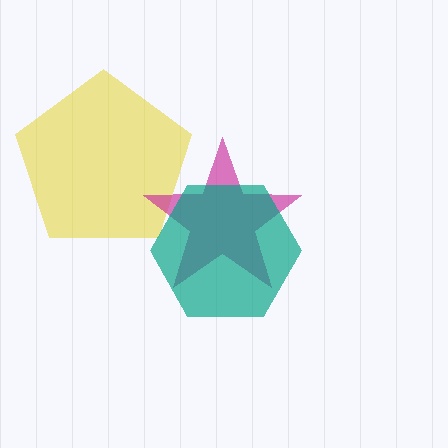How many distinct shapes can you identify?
There are 3 distinct shapes: a yellow pentagon, a magenta star, a teal hexagon.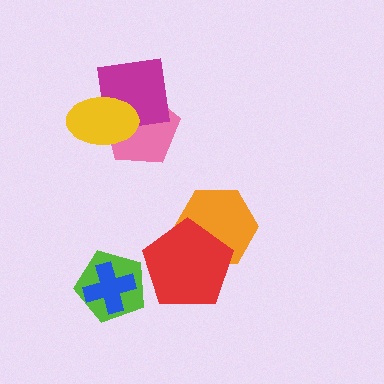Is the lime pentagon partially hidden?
Yes, it is partially covered by another shape.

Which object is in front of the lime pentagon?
The blue cross is in front of the lime pentagon.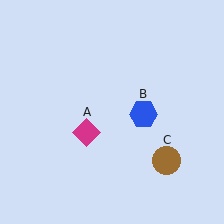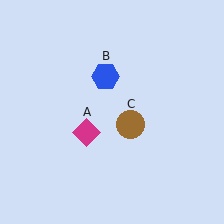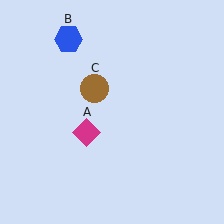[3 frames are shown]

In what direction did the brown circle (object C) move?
The brown circle (object C) moved up and to the left.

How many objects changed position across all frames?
2 objects changed position: blue hexagon (object B), brown circle (object C).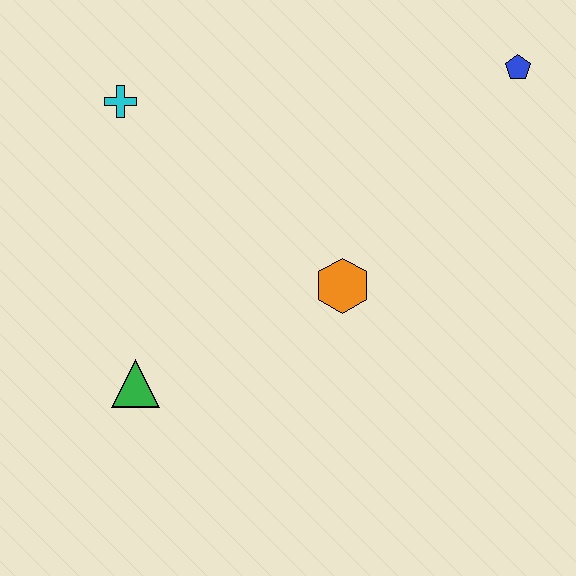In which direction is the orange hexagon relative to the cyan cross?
The orange hexagon is to the right of the cyan cross.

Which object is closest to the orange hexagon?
The green triangle is closest to the orange hexagon.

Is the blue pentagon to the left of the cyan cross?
No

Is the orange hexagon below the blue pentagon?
Yes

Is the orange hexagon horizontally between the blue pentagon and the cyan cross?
Yes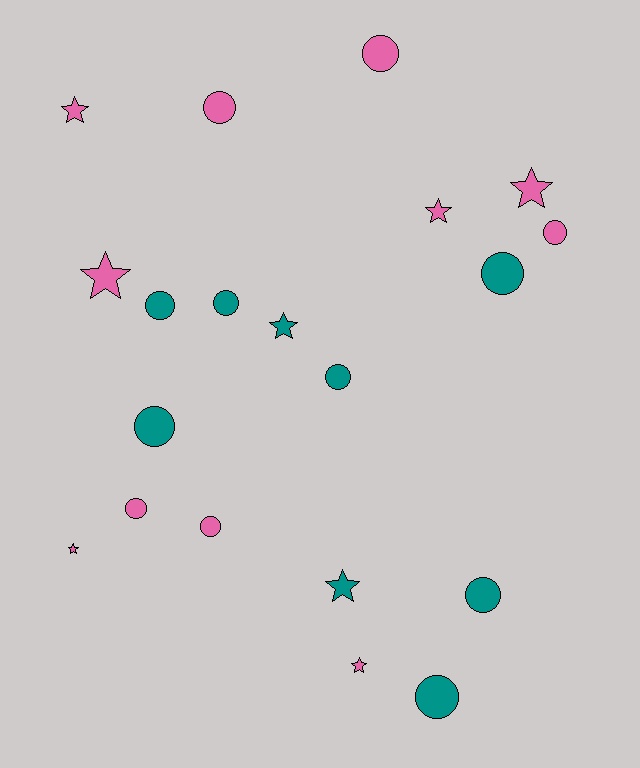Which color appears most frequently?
Pink, with 11 objects.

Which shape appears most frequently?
Circle, with 12 objects.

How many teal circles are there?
There are 7 teal circles.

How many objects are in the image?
There are 20 objects.